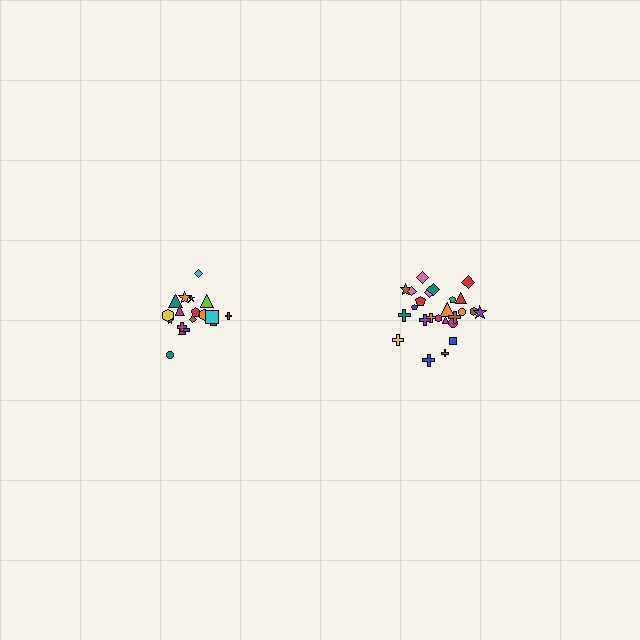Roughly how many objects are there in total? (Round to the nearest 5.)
Roughly 45 objects in total.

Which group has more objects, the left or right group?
The right group.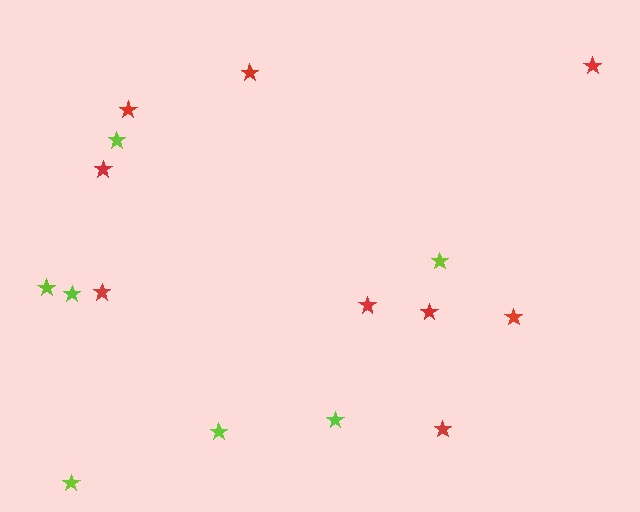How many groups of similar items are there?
There are 2 groups: one group of lime stars (7) and one group of red stars (9).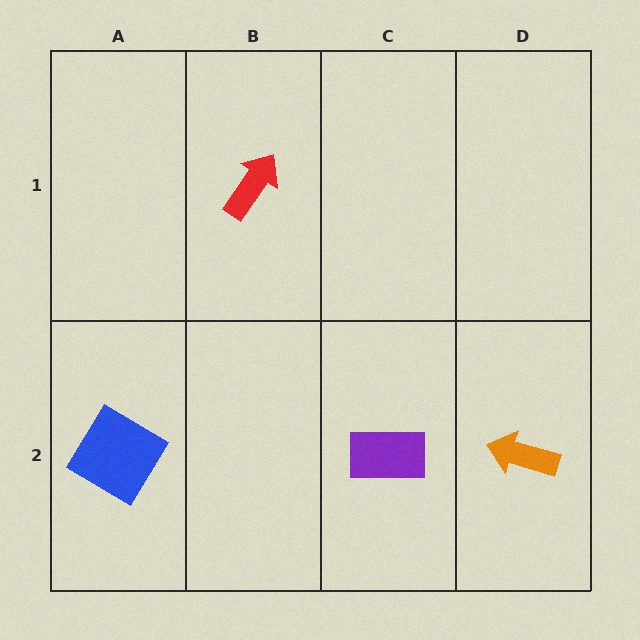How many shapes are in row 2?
3 shapes.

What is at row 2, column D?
An orange arrow.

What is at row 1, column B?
A red arrow.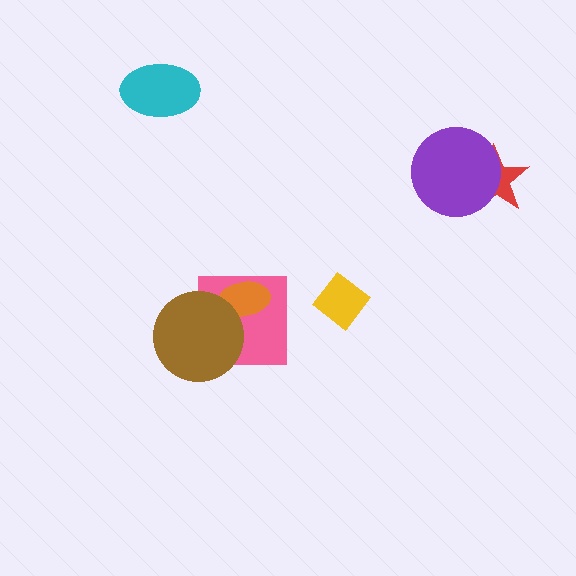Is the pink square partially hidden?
Yes, it is partially covered by another shape.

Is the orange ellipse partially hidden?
Yes, it is partially covered by another shape.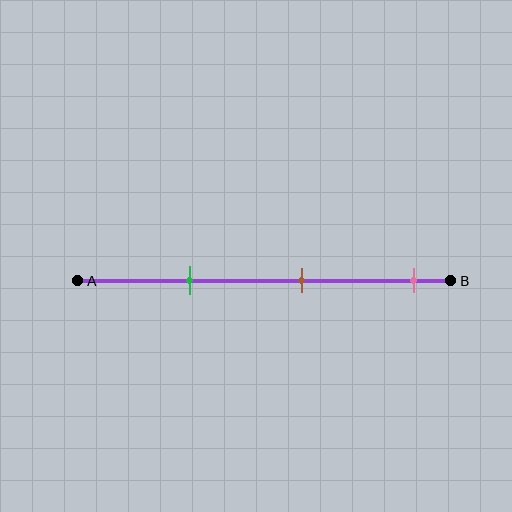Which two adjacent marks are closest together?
The green and brown marks are the closest adjacent pair.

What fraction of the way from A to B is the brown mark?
The brown mark is approximately 60% (0.6) of the way from A to B.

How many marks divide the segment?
There are 3 marks dividing the segment.